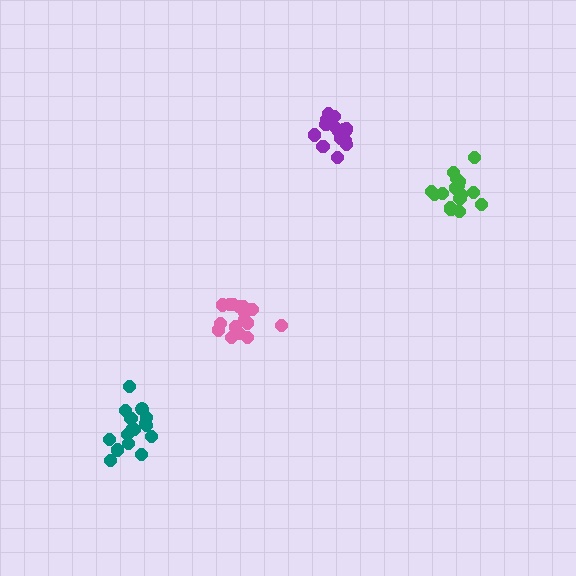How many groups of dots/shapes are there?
There are 4 groups.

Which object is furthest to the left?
The teal cluster is leftmost.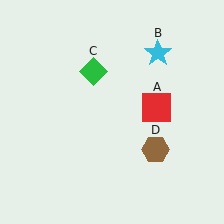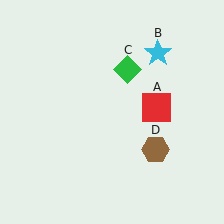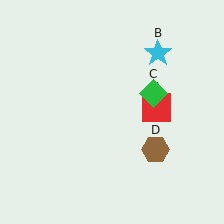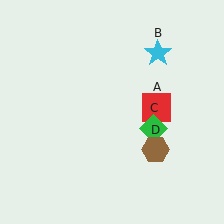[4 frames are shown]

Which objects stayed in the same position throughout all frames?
Red square (object A) and cyan star (object B) and brown hexagon (object D) remained stationary.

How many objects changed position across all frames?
1 object changed position: green diamond (object C).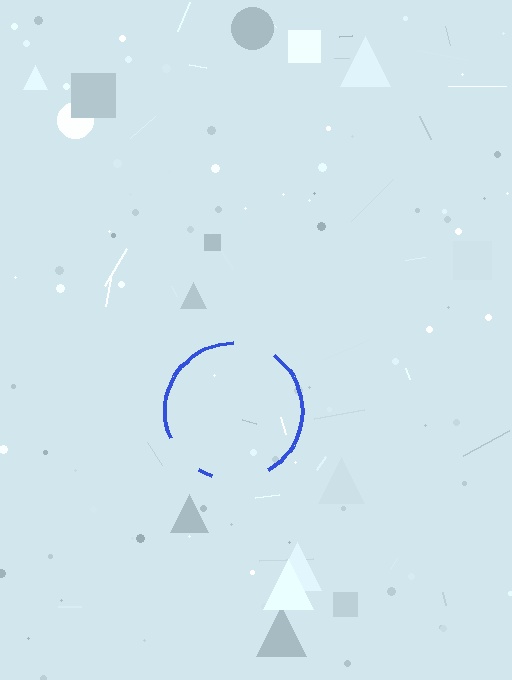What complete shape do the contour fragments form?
The contour fragments form a circle.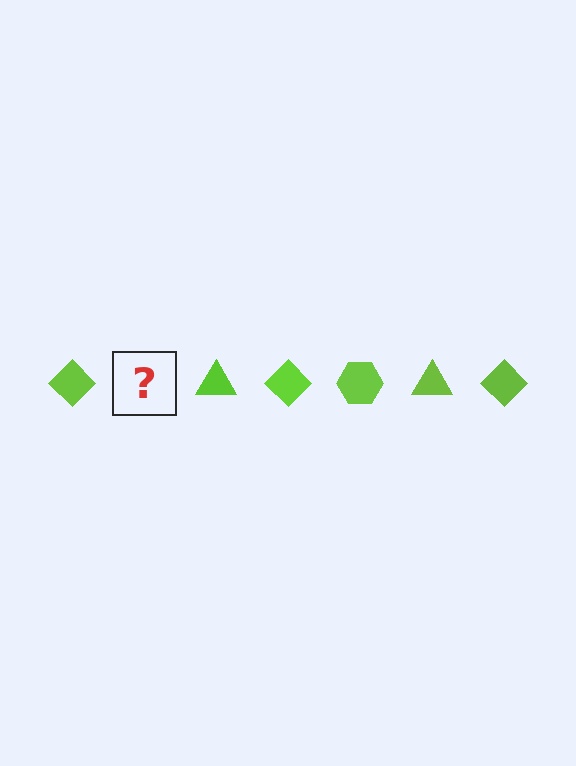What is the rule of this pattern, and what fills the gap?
The rule is that the pattern cycles through diamond, hexagon, triangle shapes in lime. The gap should be filled with a lime hexagon.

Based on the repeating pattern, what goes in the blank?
The blank should be a lime hexagon.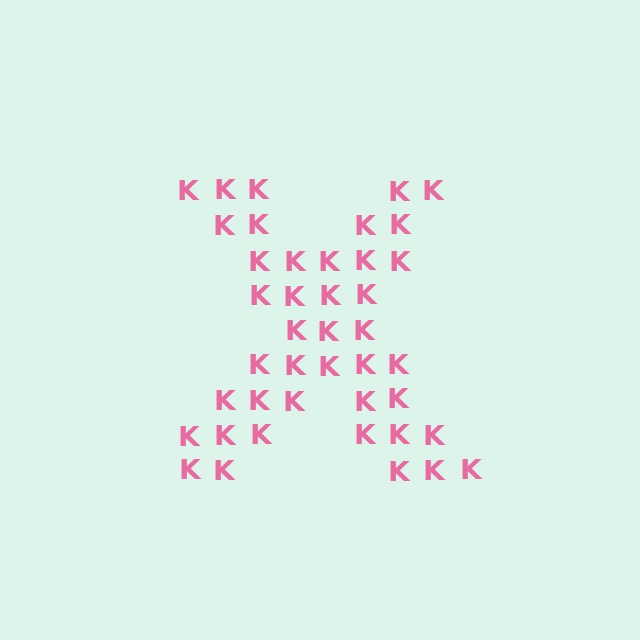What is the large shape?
The large shape is the letter X.